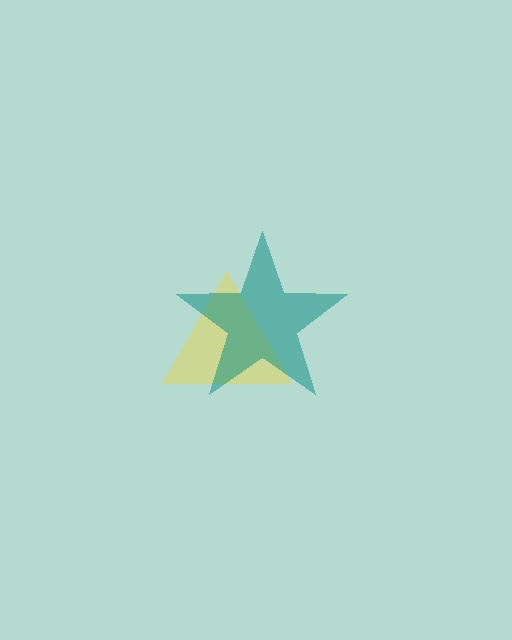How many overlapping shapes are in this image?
There are 2 overlapping shapes in the image.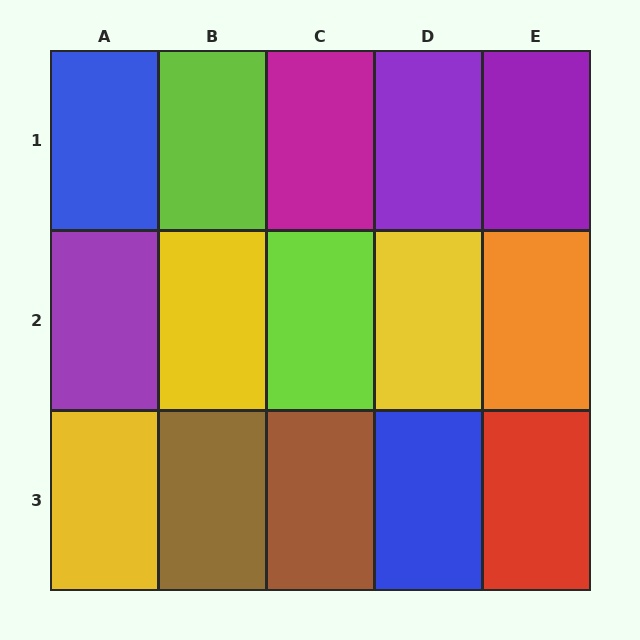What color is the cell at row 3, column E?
Red.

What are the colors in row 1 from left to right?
Blue, lime, magenta, purple, purple.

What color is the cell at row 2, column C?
Lime.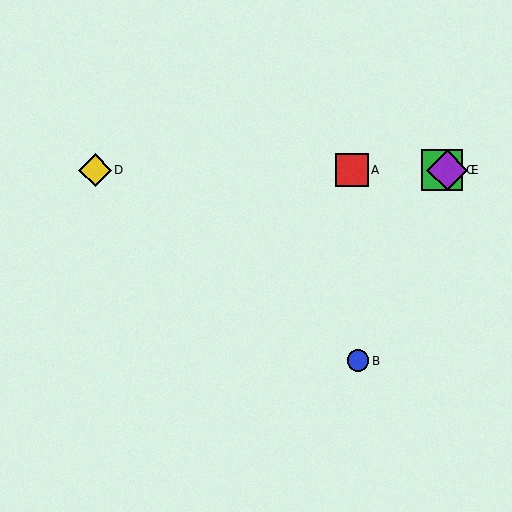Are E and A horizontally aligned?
Yes, both are at y≈170.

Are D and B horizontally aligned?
No, D is at y≈170 and B is at y≈361.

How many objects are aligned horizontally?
4 objects (A, C, D, E) are aligned horizontally.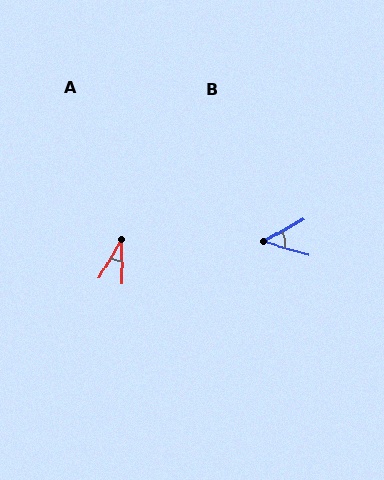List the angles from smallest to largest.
A (30°), B (46°).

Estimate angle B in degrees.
Approximately 46 degrees.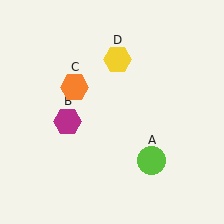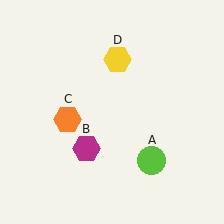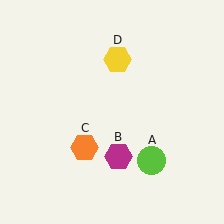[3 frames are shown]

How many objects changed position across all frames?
2 objects changed position: magenta hexagon (object B), orange hexagon (object C).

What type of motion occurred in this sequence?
The magenta hexagon (object B), orange hexagon (object C) rotated counterclockwise around the center of the scene.